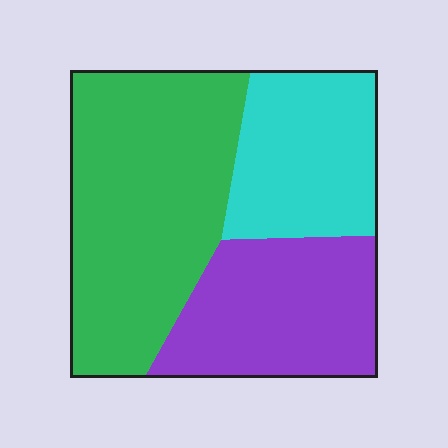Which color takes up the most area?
Green, at roughly 45%.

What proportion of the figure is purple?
Purple covers about 30% of the figure.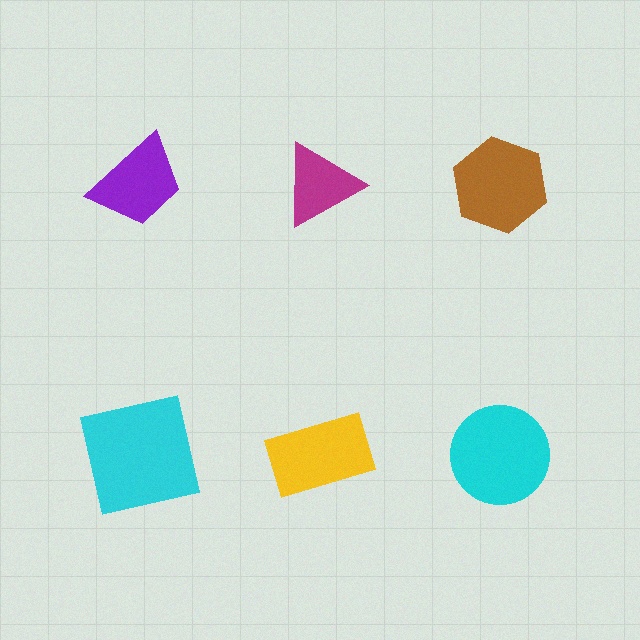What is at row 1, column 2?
A magenta triangle.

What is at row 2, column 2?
A yellow rectangle.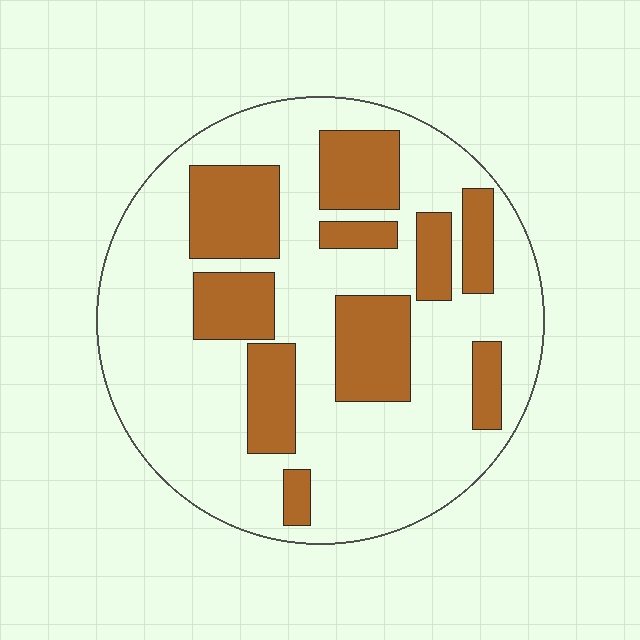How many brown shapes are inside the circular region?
10.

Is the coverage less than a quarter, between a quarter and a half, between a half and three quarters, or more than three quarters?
Between a quarter and a half.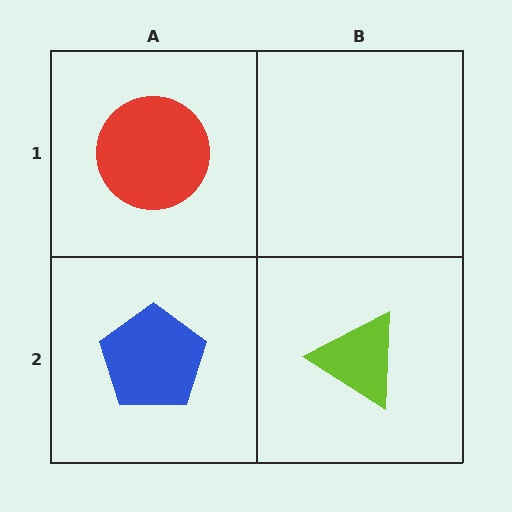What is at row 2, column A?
A blue pentagon.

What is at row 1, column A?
A red circle.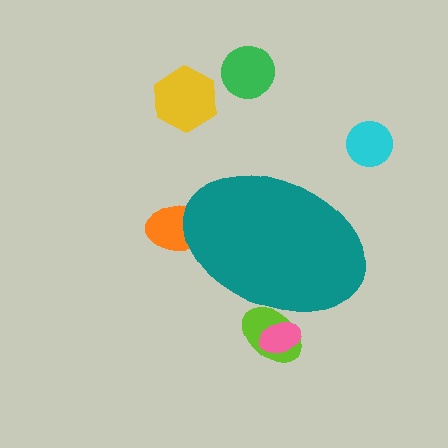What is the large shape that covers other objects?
A teal ellipse.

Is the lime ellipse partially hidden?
Yes, the lime ellipse is partially hidden behind the teal ellipse.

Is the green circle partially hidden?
No, the green circle is fully visible.